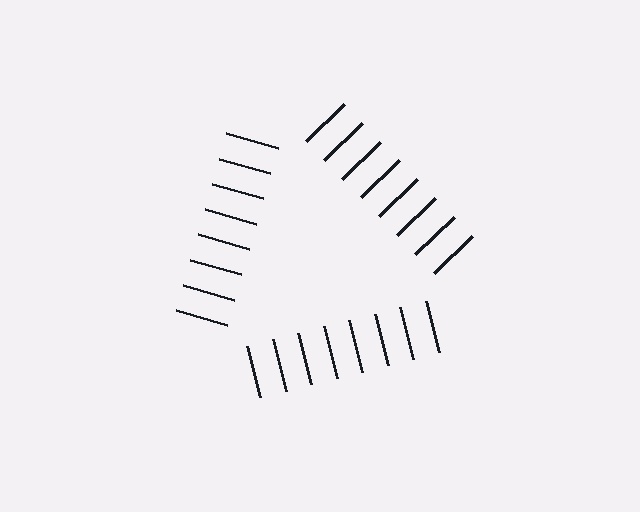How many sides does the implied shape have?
3 sides — the line-ends trace a triangle.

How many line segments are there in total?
24 — 8 along each of the 3 edges.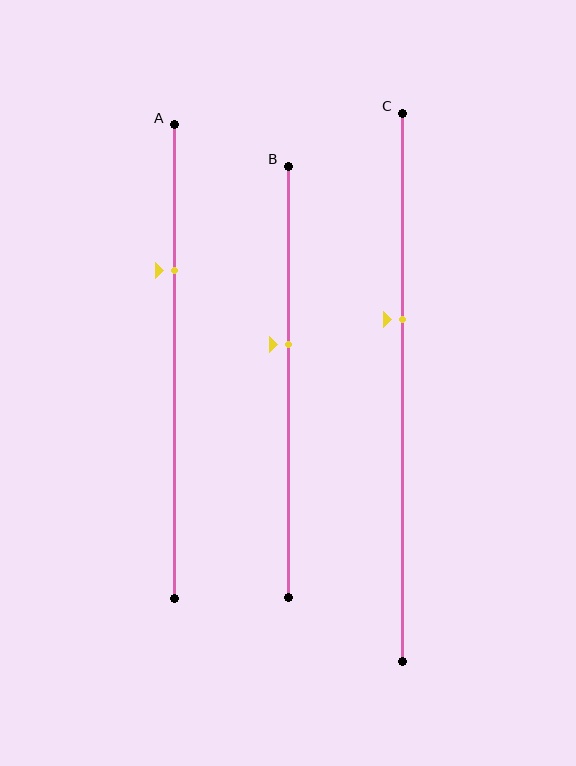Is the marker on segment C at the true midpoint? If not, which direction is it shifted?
No, the marker on segment C is shifted upward by about 12% of the segment length.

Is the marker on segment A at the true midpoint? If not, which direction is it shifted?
No, the marker on segment A is shifted upward by about 19% of the segment length.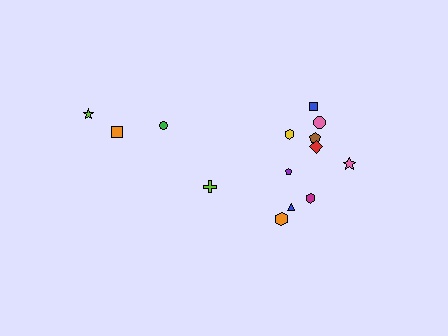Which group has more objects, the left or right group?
The right group.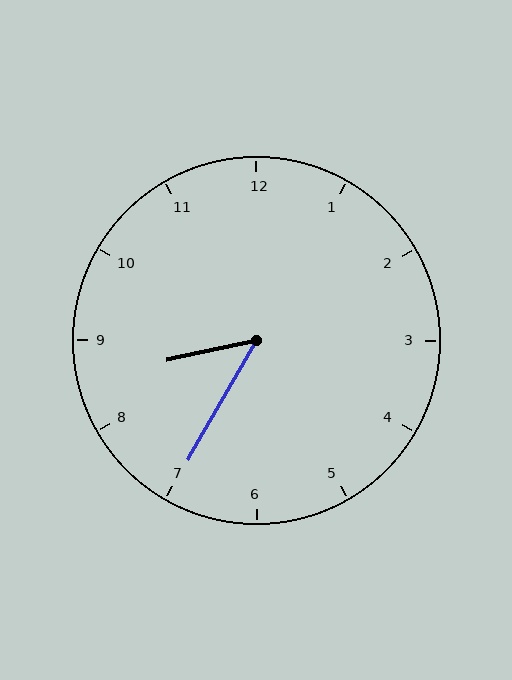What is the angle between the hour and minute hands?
Approximately 48 degrees.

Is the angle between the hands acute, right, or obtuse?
It is acute.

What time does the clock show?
8:35.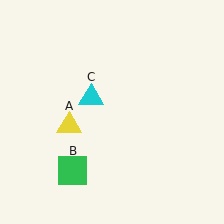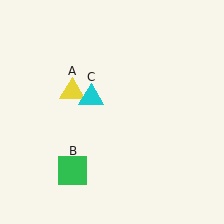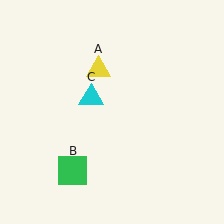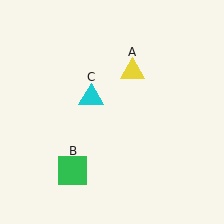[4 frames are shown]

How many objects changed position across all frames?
1 object changed position: yellow triangle (object A).